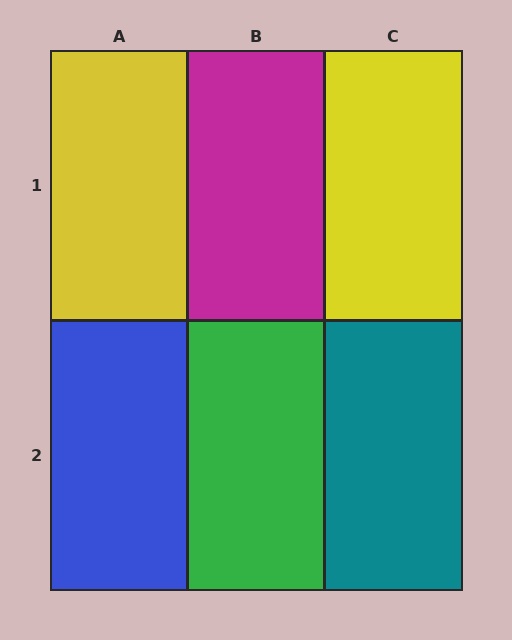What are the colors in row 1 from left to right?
Yellow, magenta, yellow.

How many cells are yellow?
2 cells are yellow.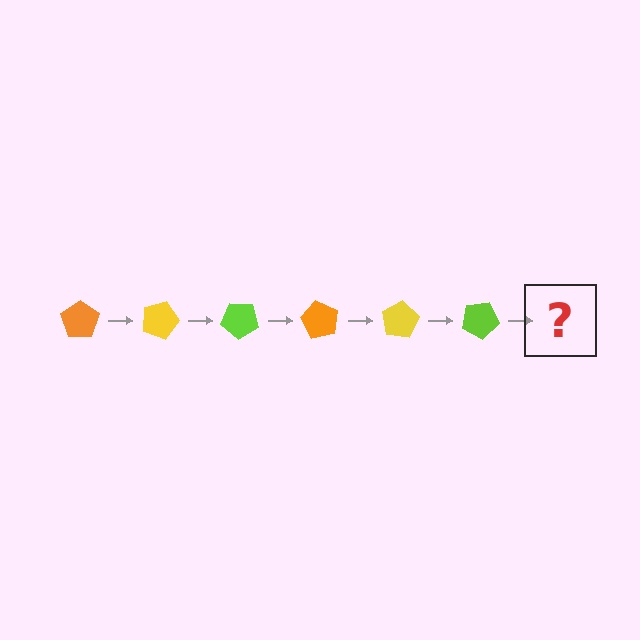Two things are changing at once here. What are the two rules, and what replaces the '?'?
The two rules are that it rotates 20 degrees each step and the color cycles through orange, yellow, and lime. The '?' should be an orange pentagon, rotated 120 degrees from the start.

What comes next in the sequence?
The next element should be an orange pentagon, rotated 120 degrees from the start.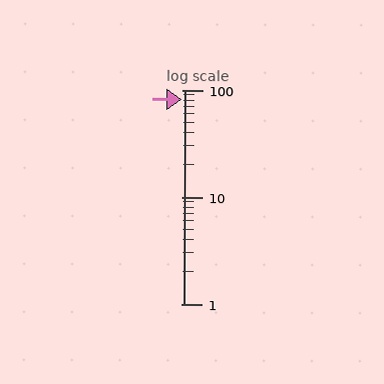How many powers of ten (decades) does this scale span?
The scale spans 2 decades, from 1 to 100.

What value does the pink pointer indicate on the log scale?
The pointer indicates approximately 81.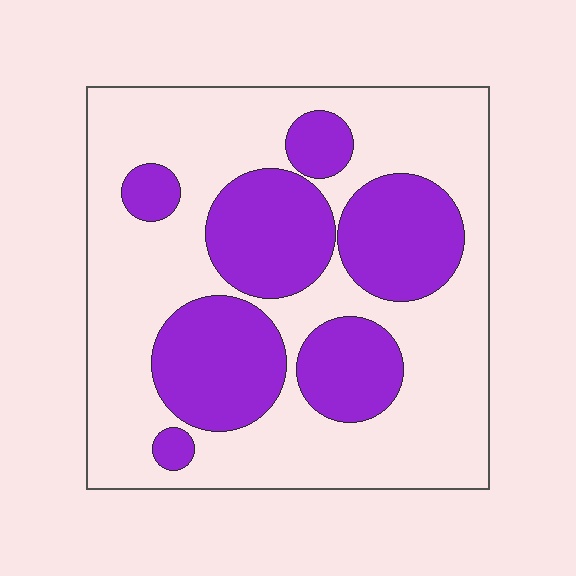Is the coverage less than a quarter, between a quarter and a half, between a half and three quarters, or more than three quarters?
Between a quarter and a half.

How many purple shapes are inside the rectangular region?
7.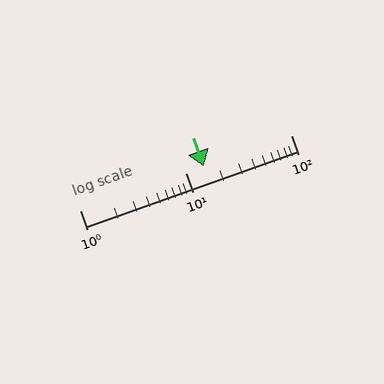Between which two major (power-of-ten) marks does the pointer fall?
The pointer is between 10 and 100.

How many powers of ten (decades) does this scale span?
The scale spans 2 decades, from 1 to 100.